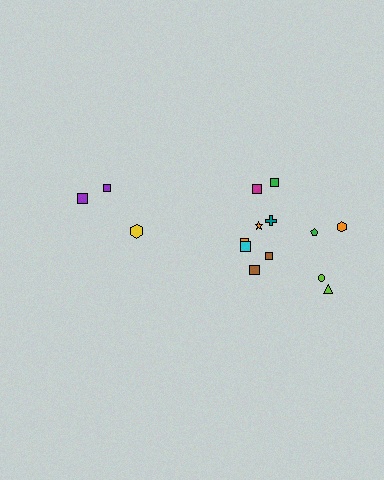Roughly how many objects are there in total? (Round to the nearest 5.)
Roughly 15 objects in total.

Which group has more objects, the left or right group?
The right group.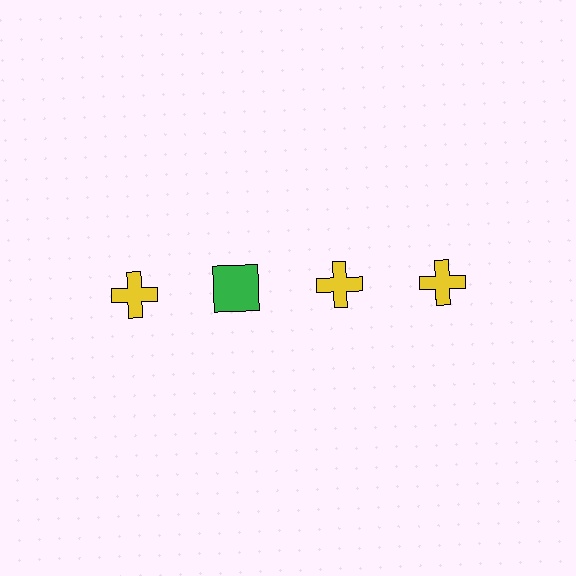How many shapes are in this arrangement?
There are 4 shapes arranged in a grid pattern.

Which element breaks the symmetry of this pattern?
The green square in the top row, second from left column breaks the symmetry. All other shapes are yellow crosses.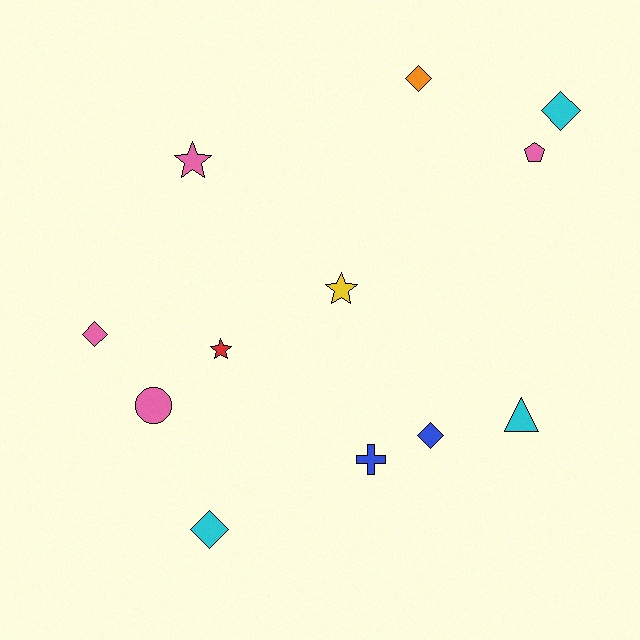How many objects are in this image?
There are 12 objects.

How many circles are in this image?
There is 1 circle.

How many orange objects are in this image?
There is 1 orange object.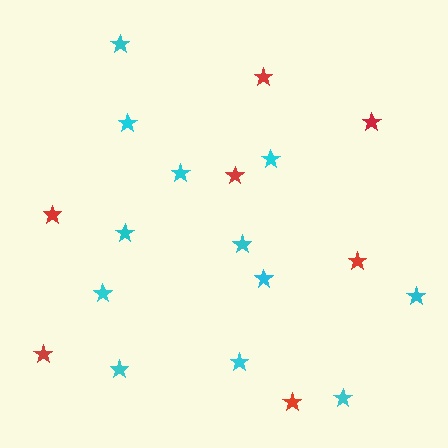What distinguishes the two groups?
There are 2 groups: one group of red stars (7) and one group of cyan stars (12).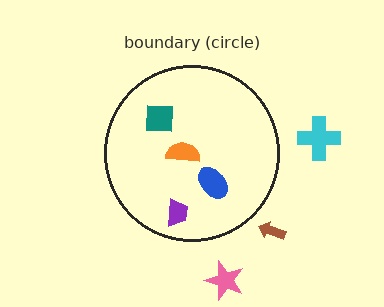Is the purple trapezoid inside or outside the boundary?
Inside.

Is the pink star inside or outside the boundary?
Outside.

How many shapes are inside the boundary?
4 inside, 3 outside.